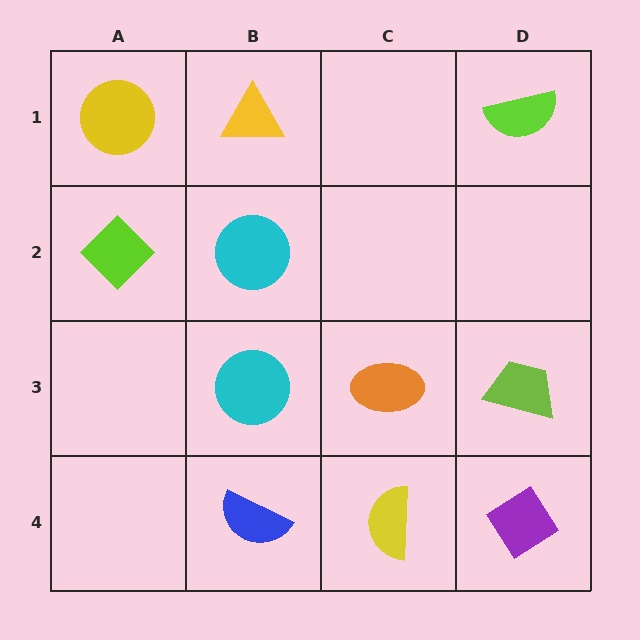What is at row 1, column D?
A lime semicircle.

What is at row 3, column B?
A cyan circle.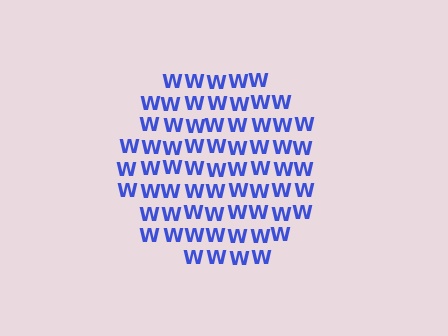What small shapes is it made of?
It is made of small letter W's.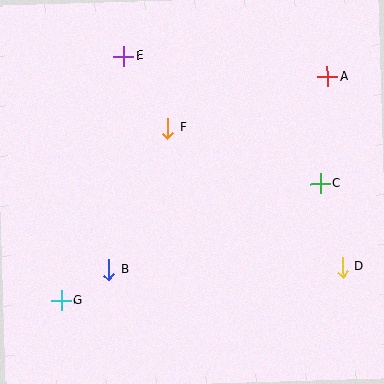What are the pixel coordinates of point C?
Point C is at (320, 183).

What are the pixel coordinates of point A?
Point A is at (327, 77).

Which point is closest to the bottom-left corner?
Point G is closest to the bottom-left corner.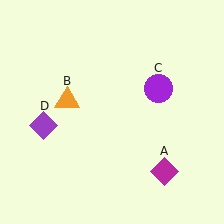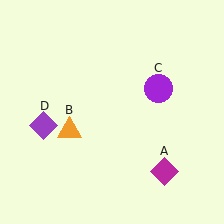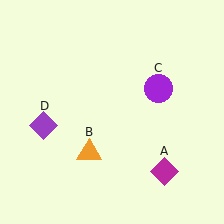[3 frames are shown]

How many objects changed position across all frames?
1 object changed position: orange triangle (object B).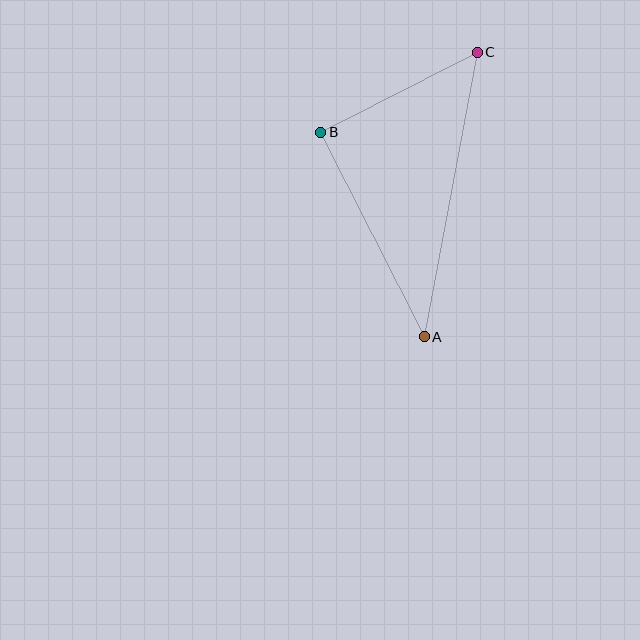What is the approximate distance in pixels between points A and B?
The distance between A and B is approximately 229 pixels.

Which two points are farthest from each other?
Points A and C are farthest from each other.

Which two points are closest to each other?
Points B and C are closest to each other.